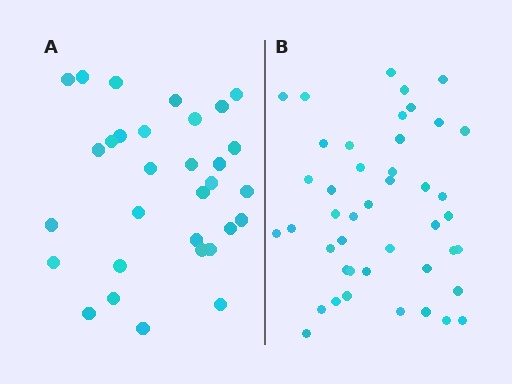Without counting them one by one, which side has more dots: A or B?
Region B (the right region) has more dots.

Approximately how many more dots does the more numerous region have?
Region B has approximately 15 more dots than region A.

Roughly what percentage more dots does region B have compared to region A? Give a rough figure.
About 40% more.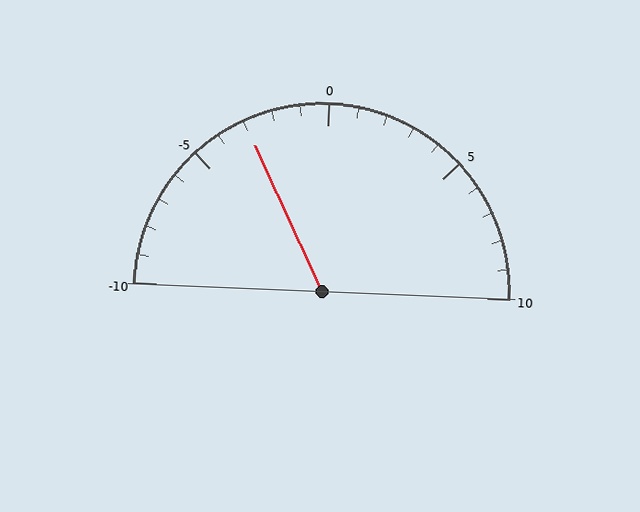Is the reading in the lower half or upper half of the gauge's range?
The reading is in the lower half of the range (-10 to 10).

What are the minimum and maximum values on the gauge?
The gauge ranges from -10 to 10.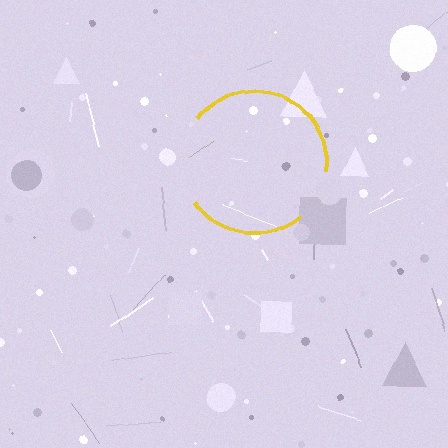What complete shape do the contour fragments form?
The contour fragments form a circle.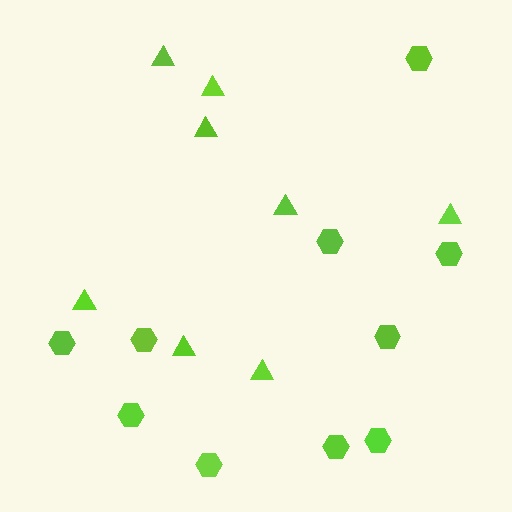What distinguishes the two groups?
There are 2 groups: one group of triangles (8) and one group of hexagons (10).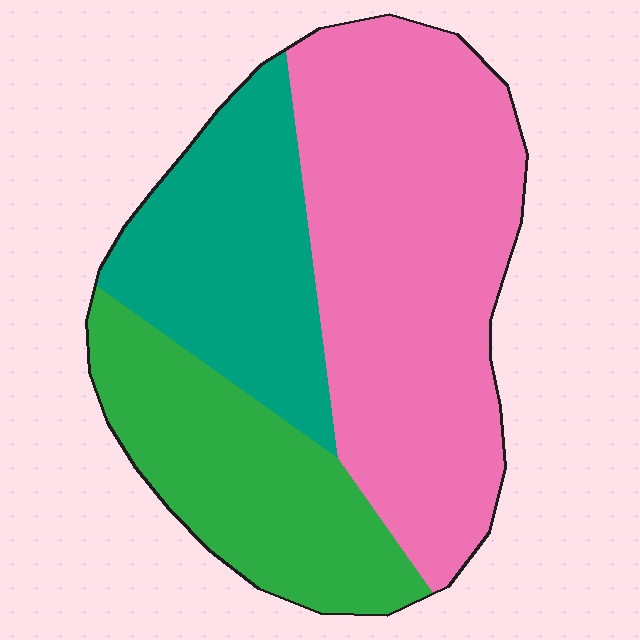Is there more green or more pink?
Pink.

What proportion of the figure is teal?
Teal takes up about one quarter (1/4) of the figure.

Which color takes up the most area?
Pink, at roughly 50%.